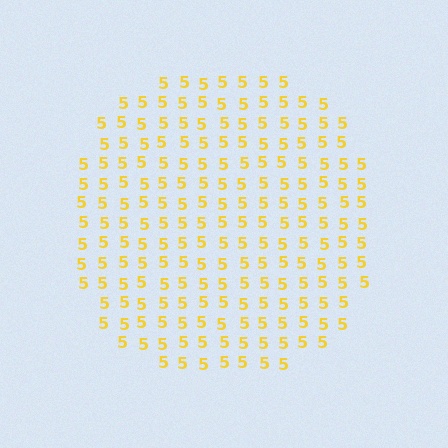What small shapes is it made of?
It is made of small digit 5's.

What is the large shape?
The large shape is a circle.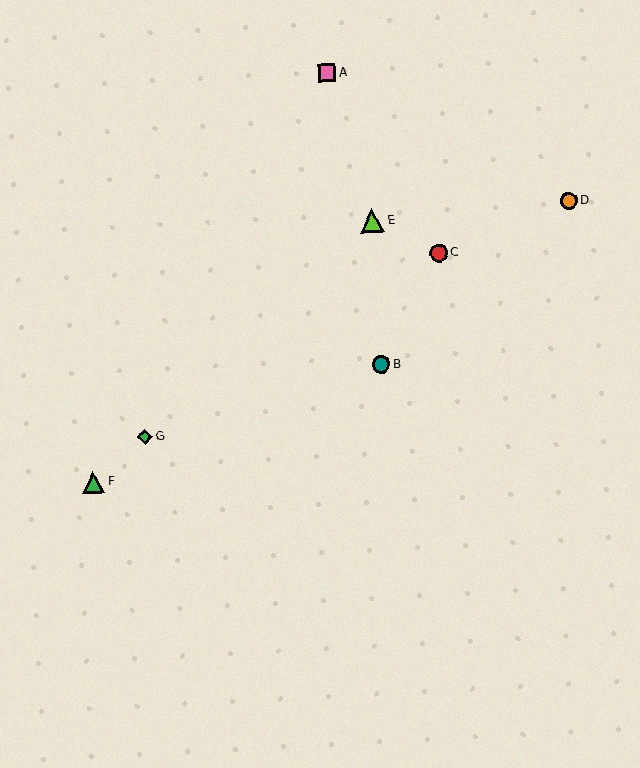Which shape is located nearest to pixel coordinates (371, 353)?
The teal circle (labeled B) at (381, 364) is nearest to that location.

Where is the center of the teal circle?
The center of the teal circle is at (381, 364).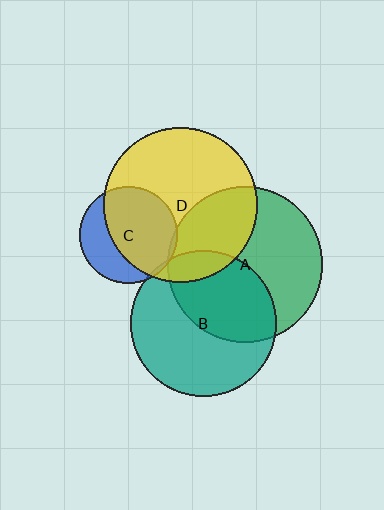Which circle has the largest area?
Circle A (green).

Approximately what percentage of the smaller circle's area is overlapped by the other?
Approximately 10%.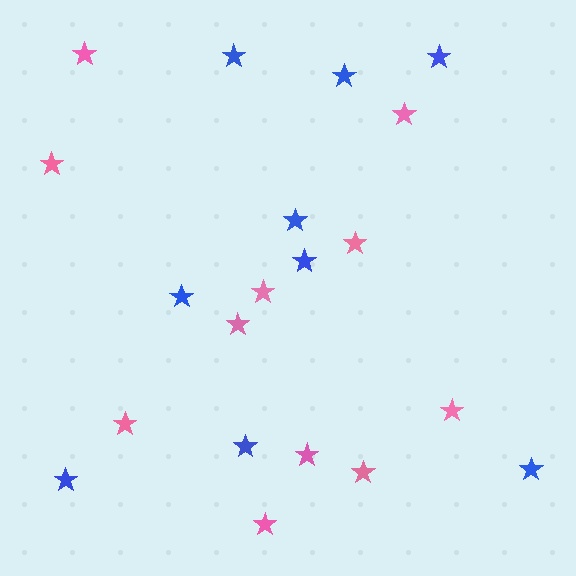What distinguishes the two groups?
There are 2 groups: one group of pink stars (11) and one group of blue stars (9).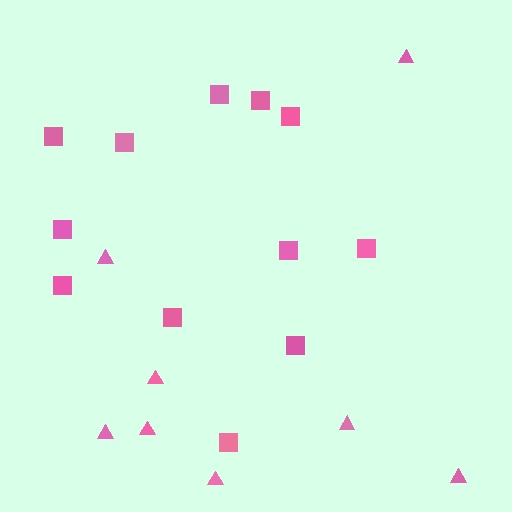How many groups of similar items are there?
There are 2 groups: one group of triangles (8) and one group of squares (12).